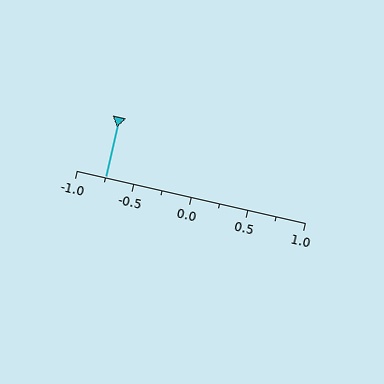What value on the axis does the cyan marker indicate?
The marker indicates approximately -0.75.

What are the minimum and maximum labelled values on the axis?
The axis runs from -1.0 to 1.0.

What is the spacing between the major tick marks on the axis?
The major ticks are spaced 0.5 apart.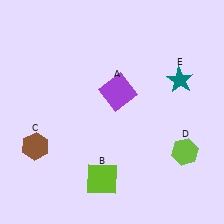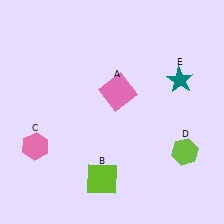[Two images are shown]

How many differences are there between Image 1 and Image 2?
There are 2 differences between the two images.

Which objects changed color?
A changed from purple to pink. C changed from brown to pink.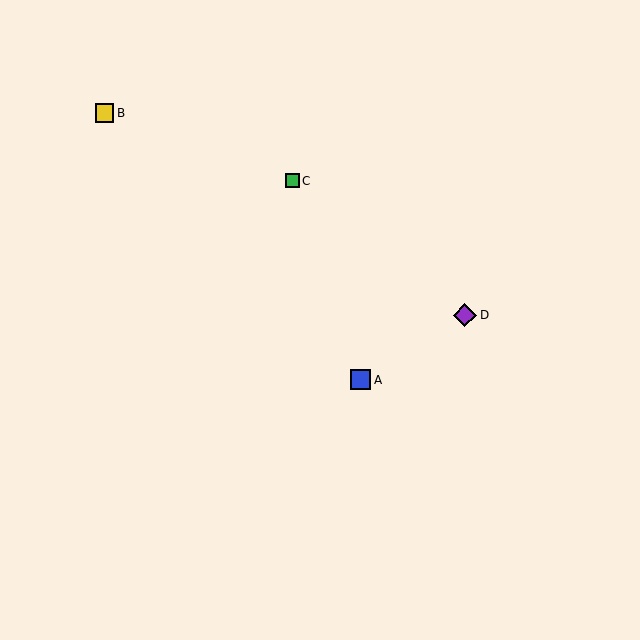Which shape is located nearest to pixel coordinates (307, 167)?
The green square (labeled C) at (292, 181) is nearest to that location.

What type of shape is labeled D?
Shape D is a purple diamond.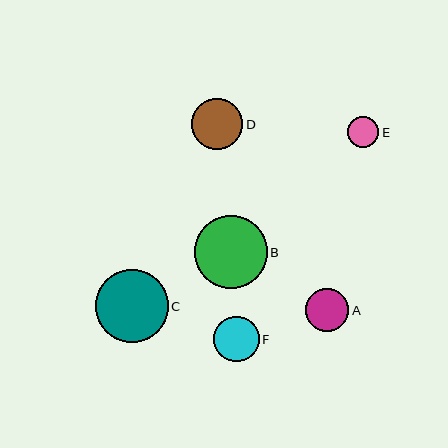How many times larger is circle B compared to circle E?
Circle B is approximately 2.4 times the size of circle E.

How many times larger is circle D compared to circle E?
Circle D is approximately 1.7 times the size of circle E.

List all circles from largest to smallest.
From largest to smallest: C, B, D, F, A, E.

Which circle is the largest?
Circle C is the largest with a size of approximately 73 pixels.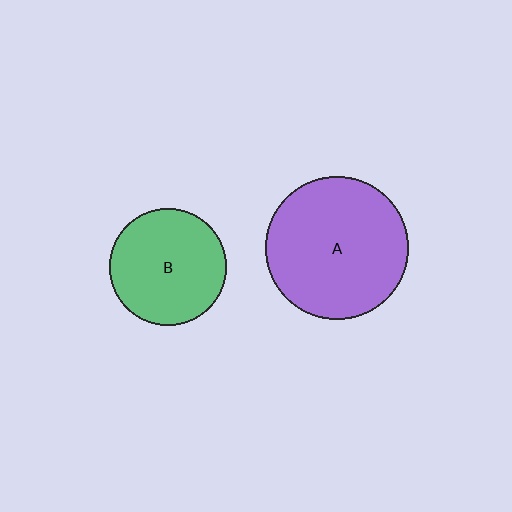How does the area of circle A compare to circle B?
Approximately 1.5 times.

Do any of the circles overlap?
No, none of the circles overlap.